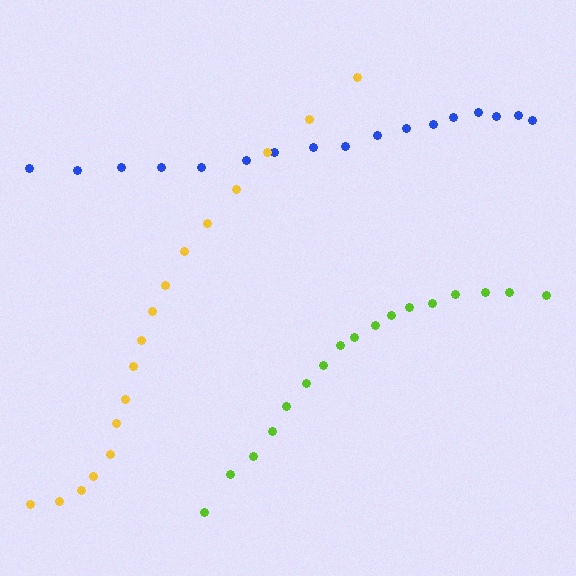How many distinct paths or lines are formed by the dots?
There are 3 distinct paths.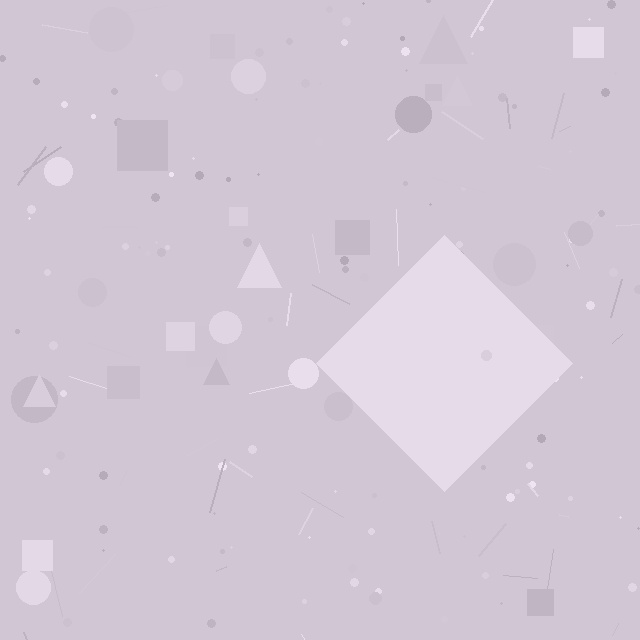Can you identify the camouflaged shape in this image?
The camouflaged shape is a diamond.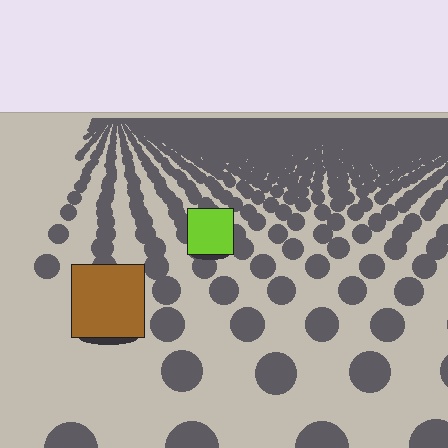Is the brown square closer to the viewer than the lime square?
Yes. The brown square is closer — you can tell from the texture gradient: the ground texture is coarser near it.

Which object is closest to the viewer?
The brown square is closest. The texture marks near it are larger and more spread out.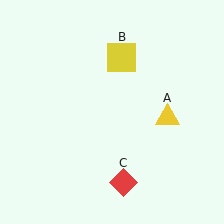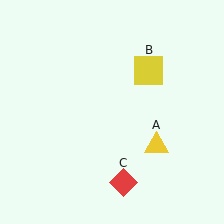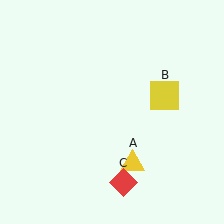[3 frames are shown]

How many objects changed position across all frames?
2 objects changed position: yellow triangle (object A), yellow square (object B).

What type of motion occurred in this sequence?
The yellow triangle (object A), yellow square (object B) rotated clockwise around the center of the scene.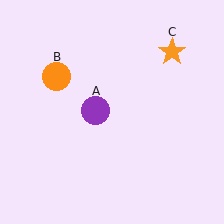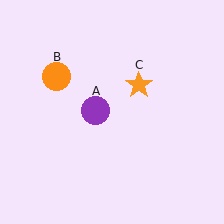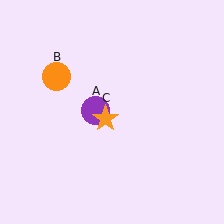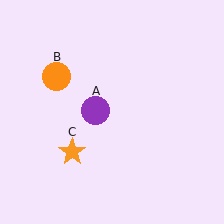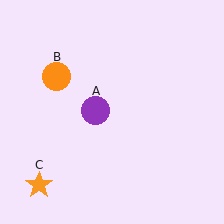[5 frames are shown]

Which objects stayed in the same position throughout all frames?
Purple circle (object A) and orange circle (object B) remained stationary.